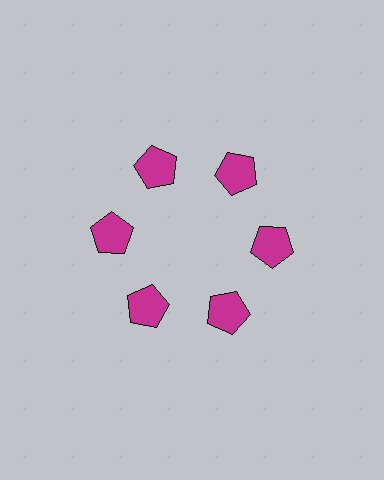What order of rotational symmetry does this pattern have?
This pattern has 6-fold rotational symmetry.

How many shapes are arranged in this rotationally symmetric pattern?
There are 6 shapes, arranged in 6 groups of 1.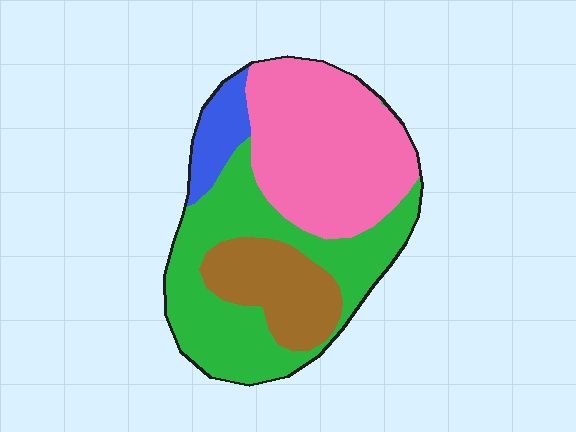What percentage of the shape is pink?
Pink covers roughly 40% of the shape.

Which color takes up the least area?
Blue, at roughly 10%.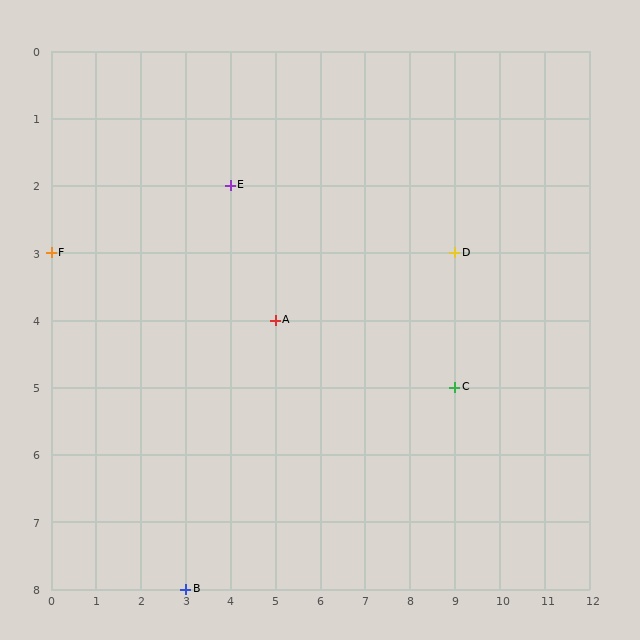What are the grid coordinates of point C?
Point C is at grid coordinates (9, 5).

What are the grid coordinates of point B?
Point B is at grid coordinates (3, 8).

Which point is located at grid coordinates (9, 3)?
Point D is at (9, 3).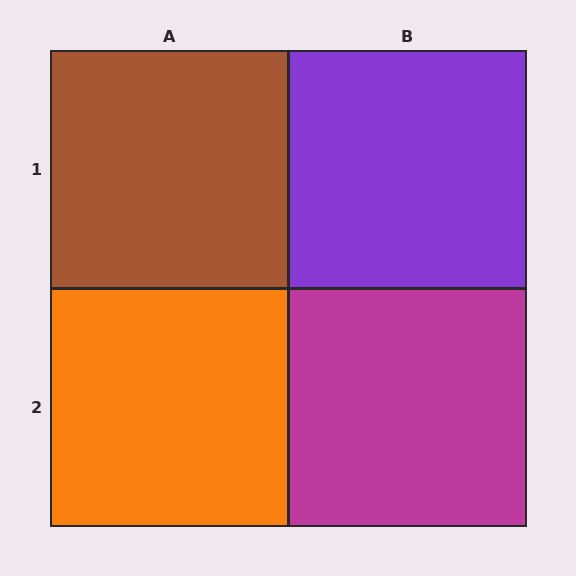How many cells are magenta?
1 cell is magenta.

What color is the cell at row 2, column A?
Orange.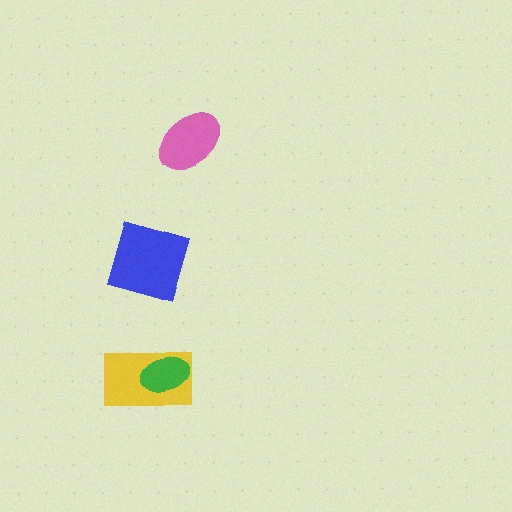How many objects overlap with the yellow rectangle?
1 object overlaps with the yellow rectangle.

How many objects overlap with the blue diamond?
0 objects overlap with the blue diamond.